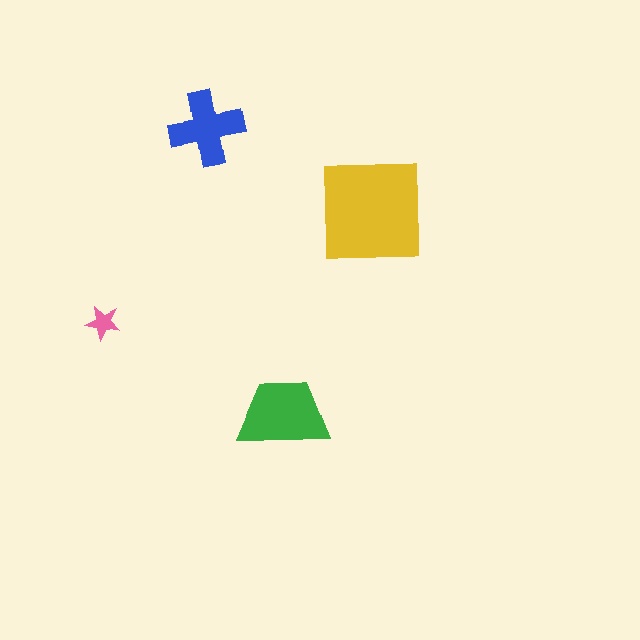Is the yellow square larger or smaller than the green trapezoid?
Larger.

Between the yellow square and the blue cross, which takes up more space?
The yellow square.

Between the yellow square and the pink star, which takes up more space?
The yellow square.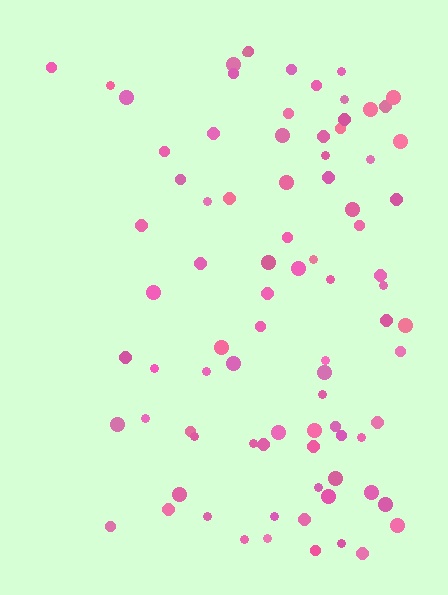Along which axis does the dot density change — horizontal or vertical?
Horizontal.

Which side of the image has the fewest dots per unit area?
The left.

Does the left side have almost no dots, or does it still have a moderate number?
Still a moderate number, just noticeably fewer than the right.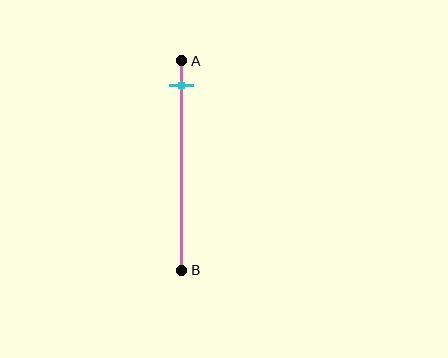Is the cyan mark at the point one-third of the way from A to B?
No, the mark is at about 10% from A, not at the 33% one-third point.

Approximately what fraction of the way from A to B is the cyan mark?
The cyan mark is approximately 10% of the way from A to B.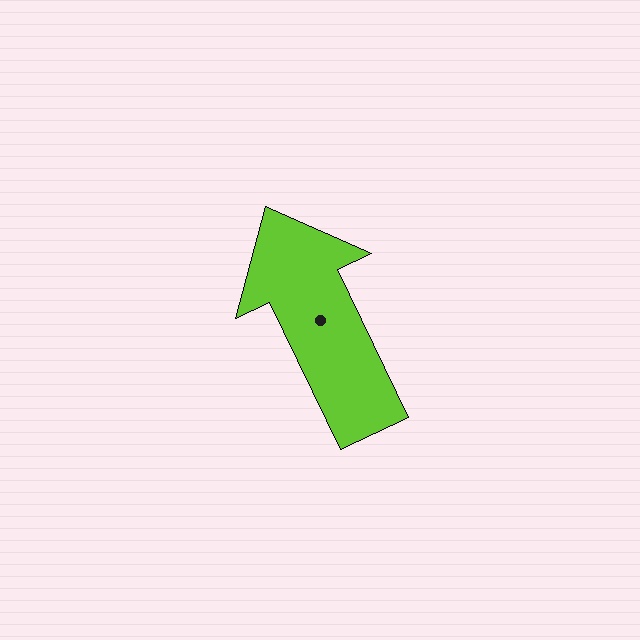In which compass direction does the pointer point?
Northwest.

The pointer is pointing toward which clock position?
Roughly 11 o'clock.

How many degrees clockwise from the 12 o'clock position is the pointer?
Approximately 334 degrees.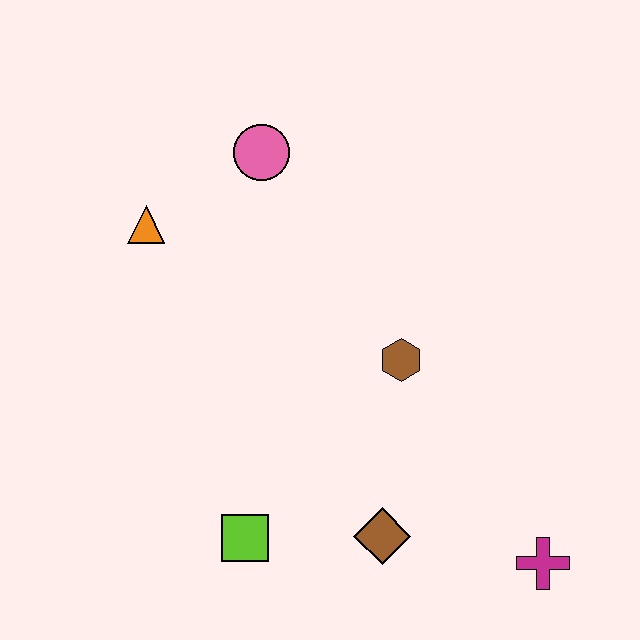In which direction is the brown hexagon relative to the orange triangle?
The brown hexagon is to the right of the orange triangle.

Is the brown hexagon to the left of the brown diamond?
No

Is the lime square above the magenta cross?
Yes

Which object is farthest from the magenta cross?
The orange triangle is farthest from the magenta cross.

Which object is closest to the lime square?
The brown diamond is closest to the lime square.